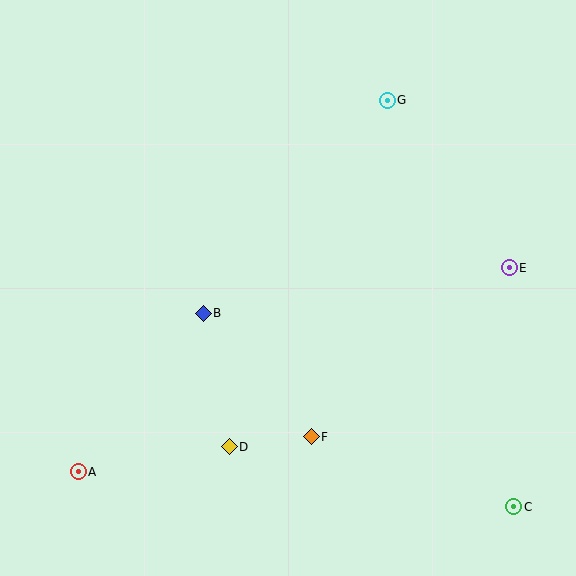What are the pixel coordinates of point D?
Point D is at (229, 447).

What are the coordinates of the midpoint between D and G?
The midpoint between D and G is at (308, 273).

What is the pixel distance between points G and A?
The distance between G and A is 483 pixels.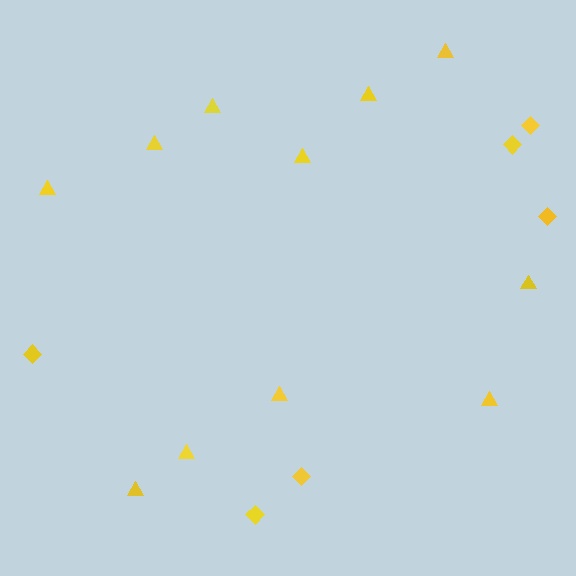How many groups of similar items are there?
There are 2 groups: one group of diamonds (6) and one group of triangles (11).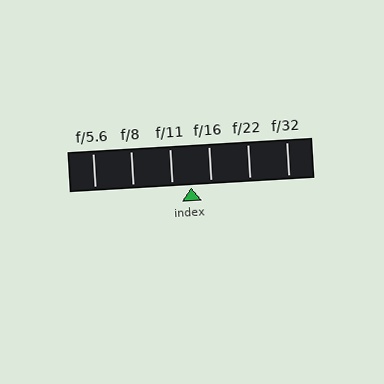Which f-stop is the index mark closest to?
The index mark is closest to f/11.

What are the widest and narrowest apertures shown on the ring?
The widest aperture shown is f/5.6 and the narrowest is f/32.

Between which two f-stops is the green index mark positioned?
The index mark is between f/11 and f/16.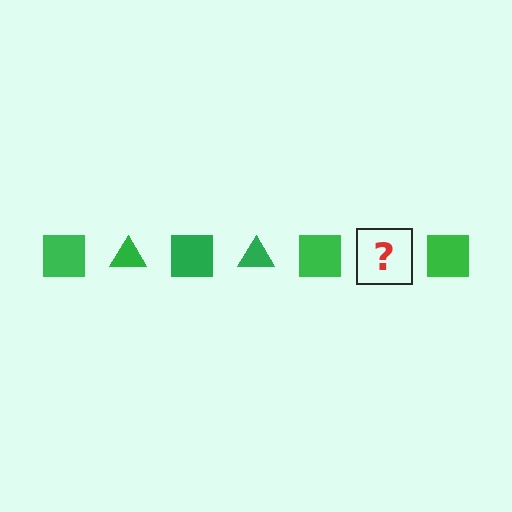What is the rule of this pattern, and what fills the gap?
The rule is that the pattern cycles through square, triangle shapes in green. The gap should be filled with a green triangle.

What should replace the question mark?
The question mark should be replaced with a green triangle.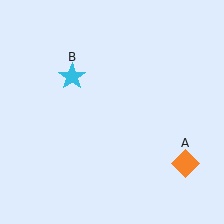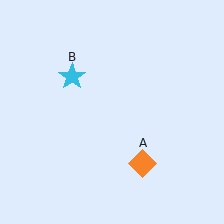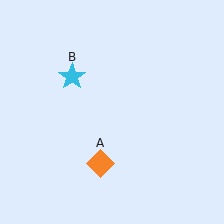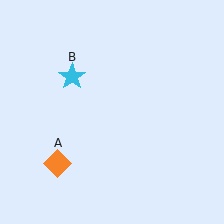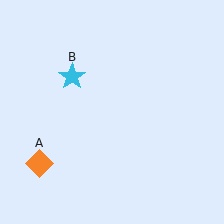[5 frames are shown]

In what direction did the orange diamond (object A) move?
The orange diamond (object A) moved left.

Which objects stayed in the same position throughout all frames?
Cyan star (object B) remained stationary.